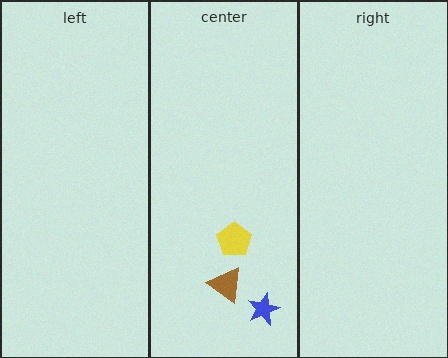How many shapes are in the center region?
3.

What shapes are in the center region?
The yellow pentagon, the brown triangle, the blue star.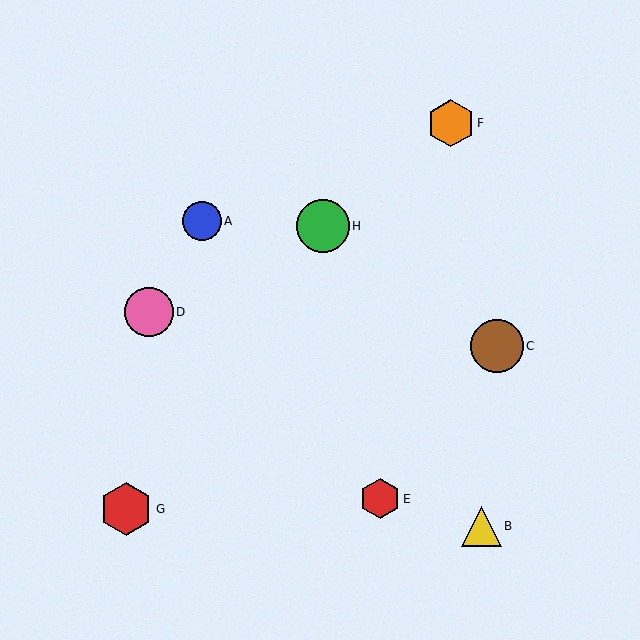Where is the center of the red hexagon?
The center of the red hexagon is at (126, 509).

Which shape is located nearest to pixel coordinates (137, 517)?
The red hexagon (labeled G) at (126, 509) is nearest to that location.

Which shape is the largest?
The green circle (labeled H) is the largest.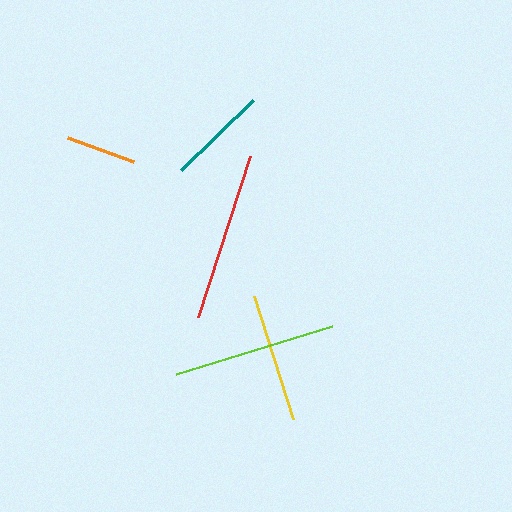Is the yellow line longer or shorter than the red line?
The red line is longer than the yellow line.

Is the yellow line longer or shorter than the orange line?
The yellow line is longer than the orange line.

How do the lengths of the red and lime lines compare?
The red and lime lines are approximately the same length.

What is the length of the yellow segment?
The yellow segment is approximately 129 pixels long.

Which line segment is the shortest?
The orange line is the shortest at approximately 71 pixels.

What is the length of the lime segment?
The lime segment is approximately 163 pixels long.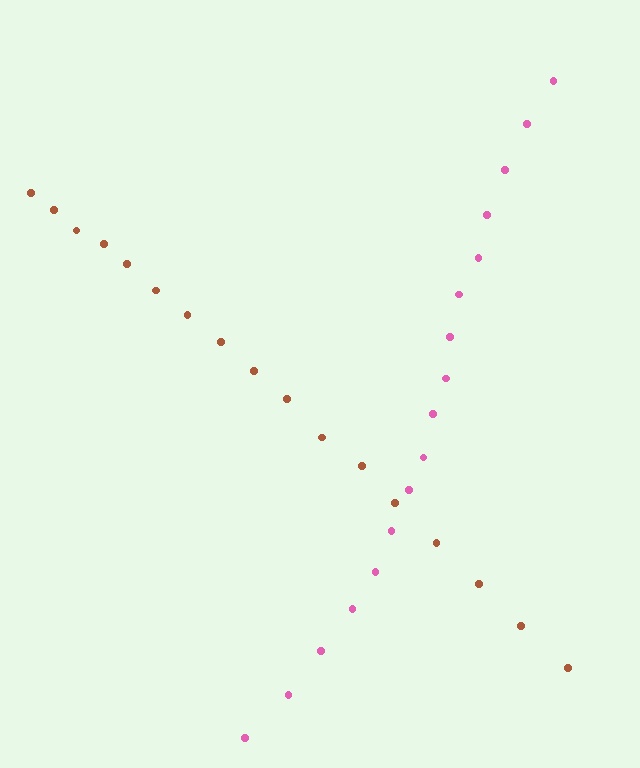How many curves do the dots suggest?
There are 2 distinct paths.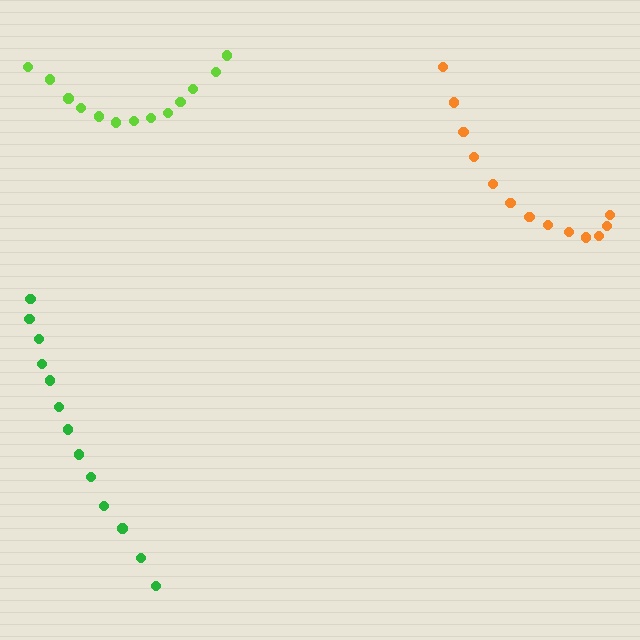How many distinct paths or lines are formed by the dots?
There are 3 distinct paths.